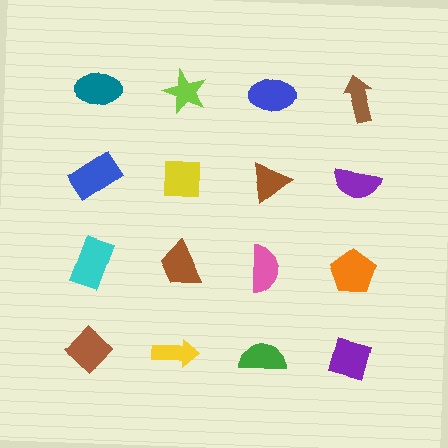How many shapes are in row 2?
4 shapes.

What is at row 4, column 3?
A green semicircle.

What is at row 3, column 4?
An orange pentagon.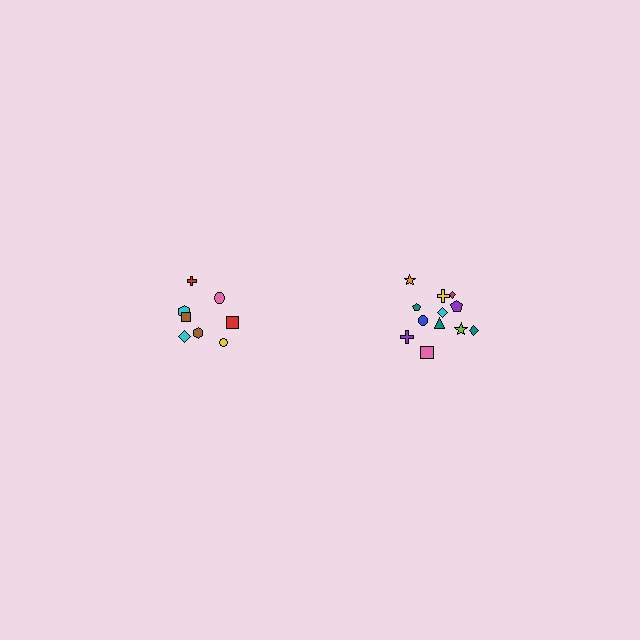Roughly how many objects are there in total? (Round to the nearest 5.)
Roughly 20 objects in total.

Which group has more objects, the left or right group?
The right group.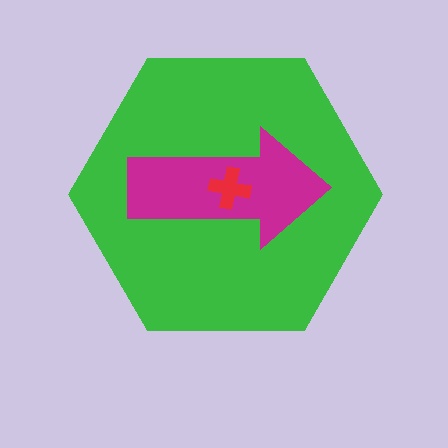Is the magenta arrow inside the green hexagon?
Yes.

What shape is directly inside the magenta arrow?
The red cross.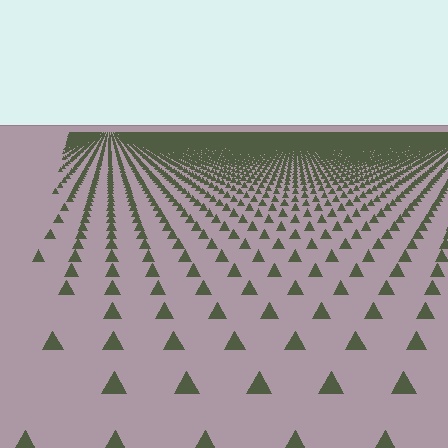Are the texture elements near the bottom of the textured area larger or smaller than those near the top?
Larger. Near the bottom, elements are closer to the viewer and appear at a bigger on-screen size.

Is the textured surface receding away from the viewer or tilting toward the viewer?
The surface is receding away from the viewer. Texture elements get smaller and denser toward the top.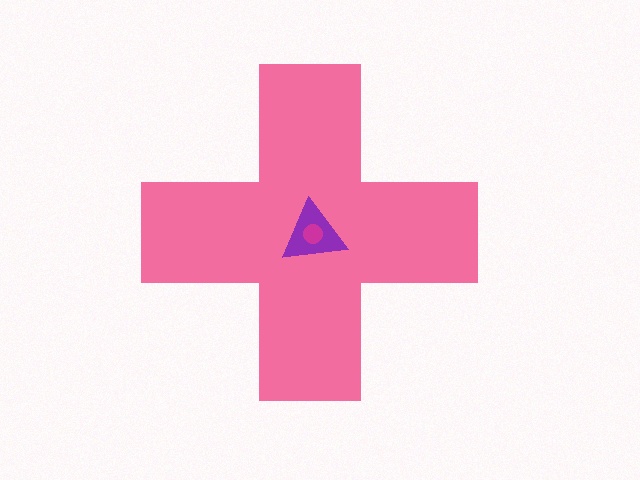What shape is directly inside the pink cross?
The purple triangle.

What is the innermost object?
The magenta circle.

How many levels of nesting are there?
3.